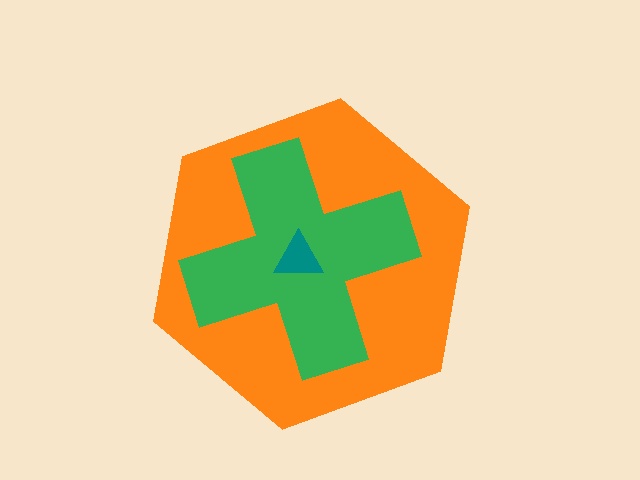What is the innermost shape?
The teal triangle.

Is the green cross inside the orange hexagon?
Yes.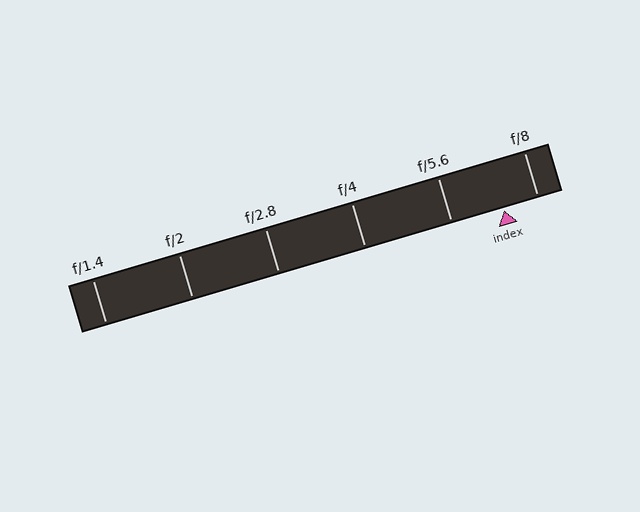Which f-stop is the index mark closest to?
The index mark is closest to f/8.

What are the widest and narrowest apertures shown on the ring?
The widest aperture shown is f/1.4 and the narrowest is f/8.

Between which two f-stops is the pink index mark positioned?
The index mark is between f/5.6 and f/8.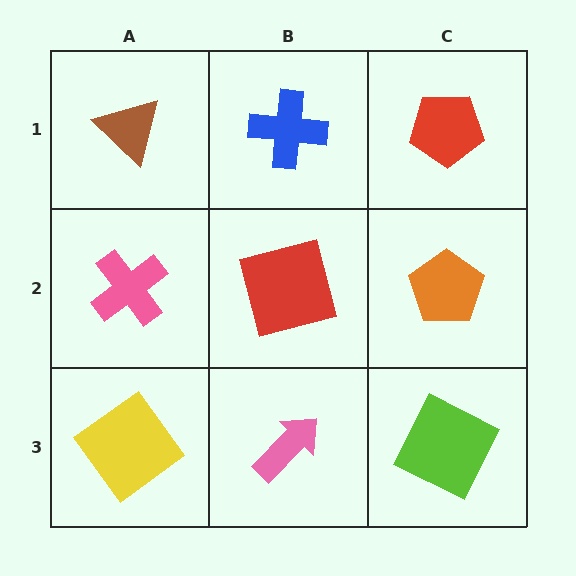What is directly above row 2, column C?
A red pentagon.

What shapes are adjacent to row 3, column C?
An orange pentagon (row 2, column C), a pink arrow (row 3, column B).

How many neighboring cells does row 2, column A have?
3.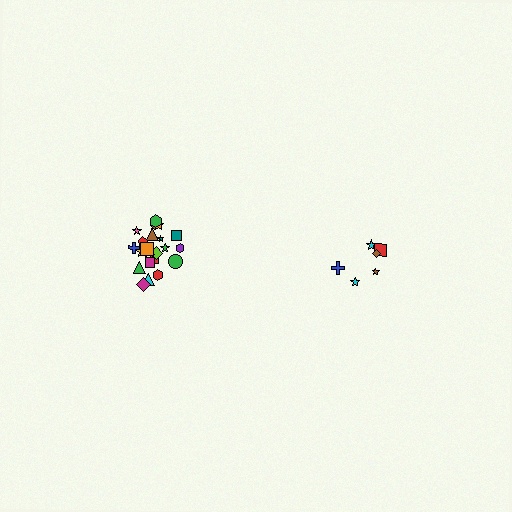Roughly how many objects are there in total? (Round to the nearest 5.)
Roughly 30 objects in total.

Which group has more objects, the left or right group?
The left group.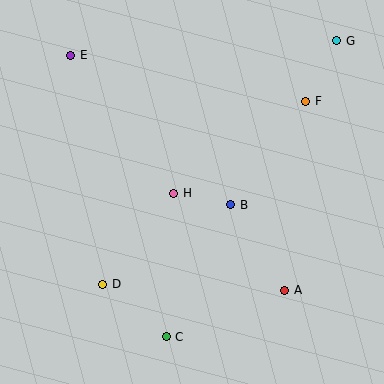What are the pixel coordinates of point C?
Point C is at (166, 337).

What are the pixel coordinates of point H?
Point H is at (174, 193).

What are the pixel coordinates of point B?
Point B is at (231, 205).